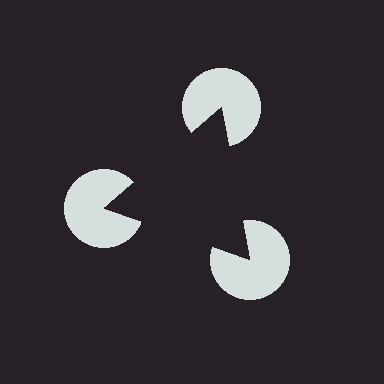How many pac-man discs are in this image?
There are 3 — one at each vertex of the illusory triangle.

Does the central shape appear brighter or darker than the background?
It typically appears slightly darker than the background, even though no actual brightness change is drawn.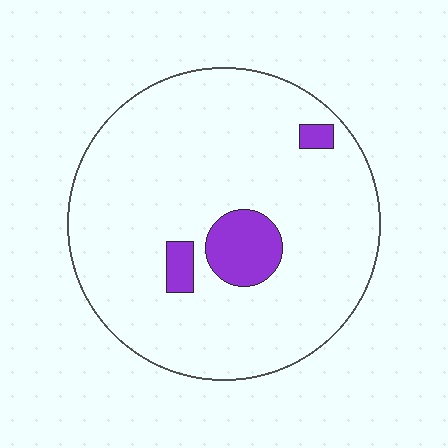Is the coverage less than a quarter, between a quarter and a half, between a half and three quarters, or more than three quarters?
Less than a quarter.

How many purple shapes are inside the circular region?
3.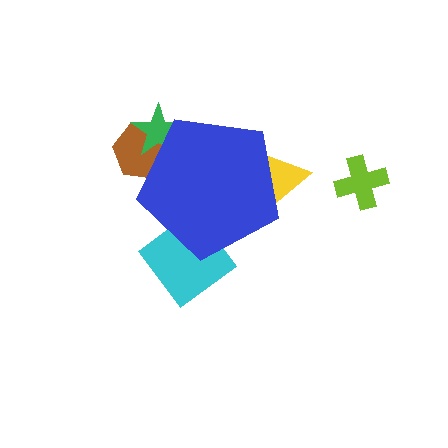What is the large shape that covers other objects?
A blue pentagon.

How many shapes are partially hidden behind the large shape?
4 shapes are partially hidden.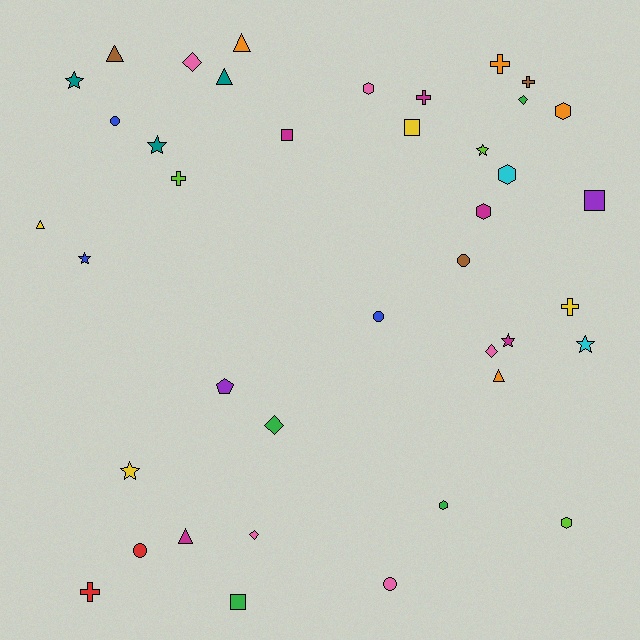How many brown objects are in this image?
There are 3 brown objects.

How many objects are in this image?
There are 40 objects.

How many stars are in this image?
There are 7 stars.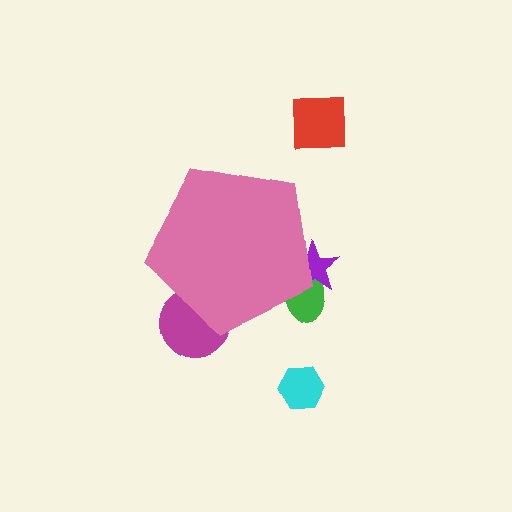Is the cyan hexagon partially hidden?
No, the cyan hexagon is fully visible.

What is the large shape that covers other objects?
A pink pentagon.